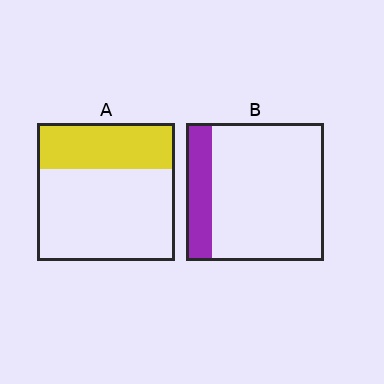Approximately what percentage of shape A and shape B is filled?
A is approximately 35% and B is approximately 20%.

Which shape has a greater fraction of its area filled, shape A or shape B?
Shape A.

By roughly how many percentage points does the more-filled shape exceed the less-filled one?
By roughly 15 percentage points (A over B).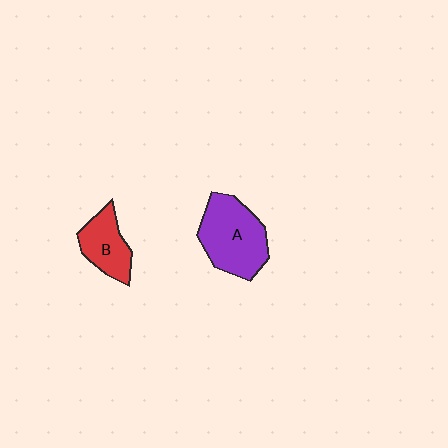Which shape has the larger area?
Shape A (purple).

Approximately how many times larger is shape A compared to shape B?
Approximately 1.7 times.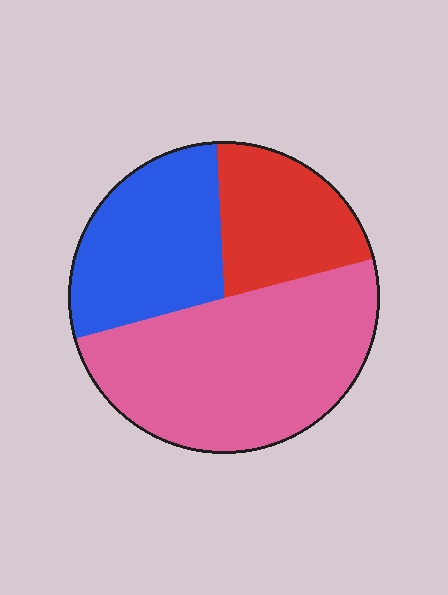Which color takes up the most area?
Pink, at roughly 50%.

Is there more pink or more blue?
Pink.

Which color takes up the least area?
Red, at roughly 20%.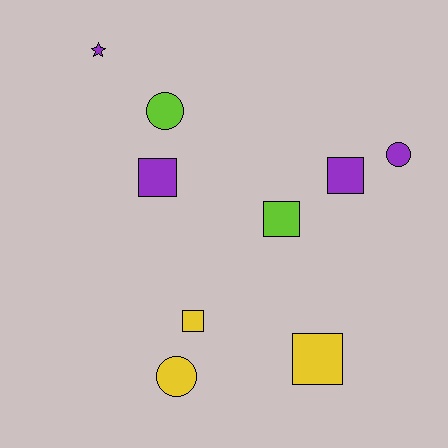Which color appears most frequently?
Purple, with 4 objects.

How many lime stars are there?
There are no lime stars.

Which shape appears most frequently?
Square, with 5 objects.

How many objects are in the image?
There are 9 objects.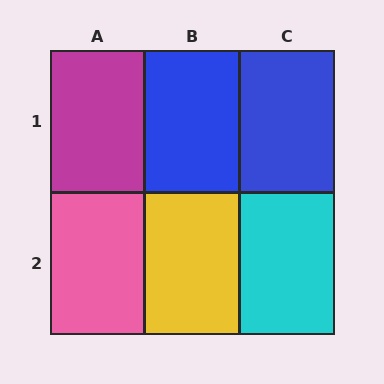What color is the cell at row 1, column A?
Magenta.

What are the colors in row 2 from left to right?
Pink, yellow, cyan.